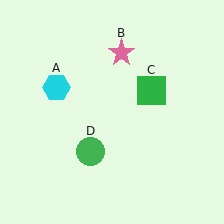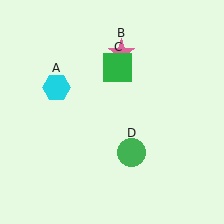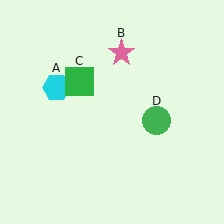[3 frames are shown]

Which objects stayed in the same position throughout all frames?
Cyan hexagon (object A) and pink star (object B) remained stationary.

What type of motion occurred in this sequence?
The green square (object C), green circle (object D) rotated counterclockwise around the center of the scene.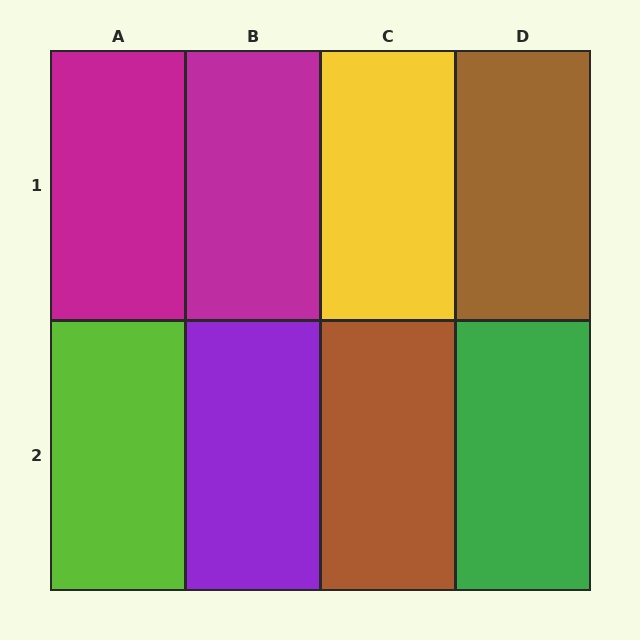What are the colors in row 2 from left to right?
Lime, purple, brown, green.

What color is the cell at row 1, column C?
Yellow.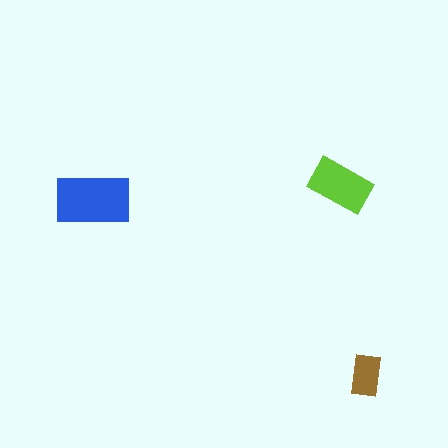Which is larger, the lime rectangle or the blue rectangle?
The blue one.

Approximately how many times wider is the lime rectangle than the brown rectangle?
About 1.5 times wider.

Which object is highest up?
The lime rectangle is topmost.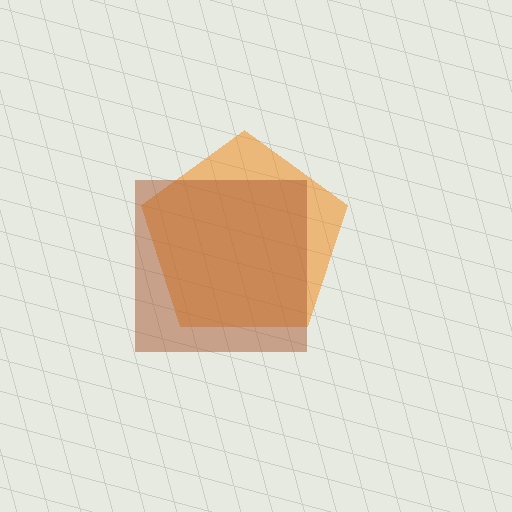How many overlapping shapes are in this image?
There are 2 overlapping shapes in the image.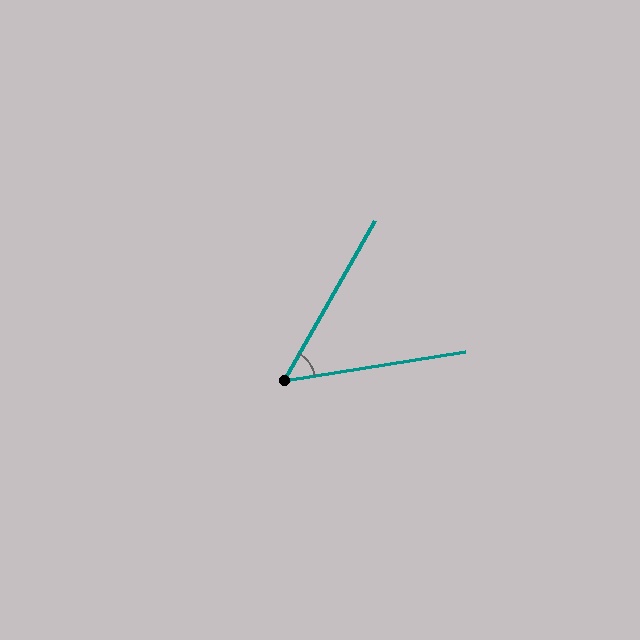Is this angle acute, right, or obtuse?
It is acute.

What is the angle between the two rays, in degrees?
Approximately 51 degrees.